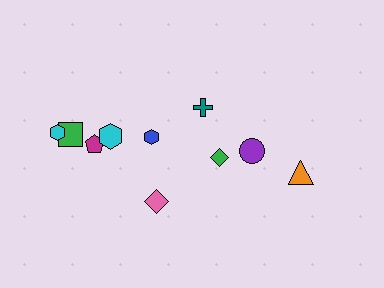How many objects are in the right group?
There are 4 objects.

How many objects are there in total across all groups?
There are 10 objects.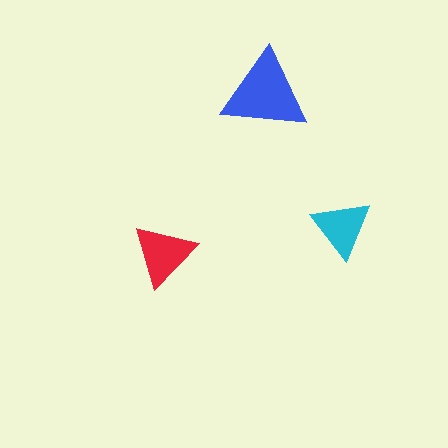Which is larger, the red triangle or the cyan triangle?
The red one.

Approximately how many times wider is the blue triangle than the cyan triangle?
About 1.5 times wider.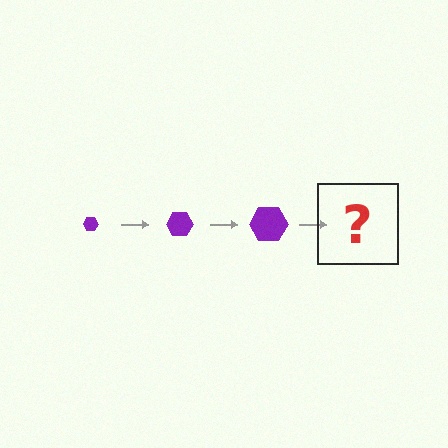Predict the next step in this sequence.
The next step is a purple hexagon, larger than the previous one.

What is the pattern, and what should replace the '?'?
The pattern is that the hexagon gets progressively larger each step. The '?' should be a purple hexagon, larger than the previous one.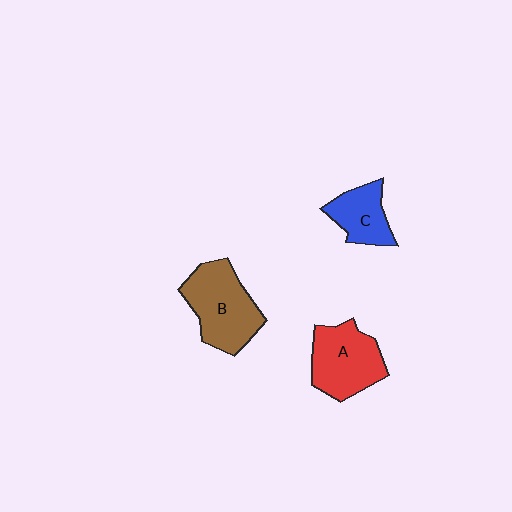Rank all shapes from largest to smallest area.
From largest to smallest: B (brown), A (red), C (blue).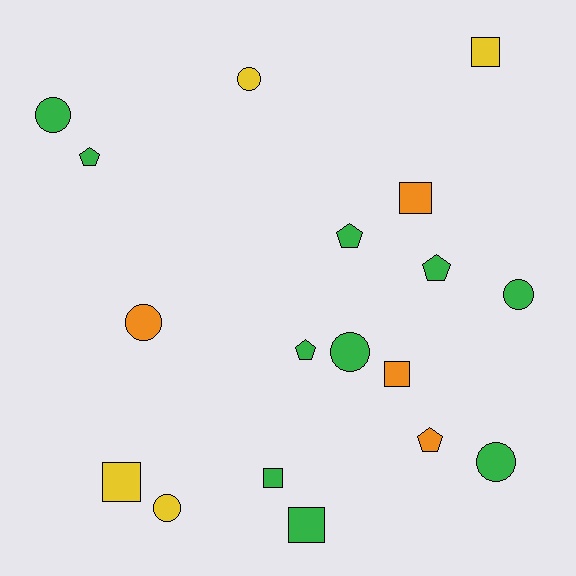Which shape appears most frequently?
Circle, with 7 objects.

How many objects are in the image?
There are 18 objects.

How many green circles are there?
There are 4 green circles.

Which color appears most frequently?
Green, with 10 objects.